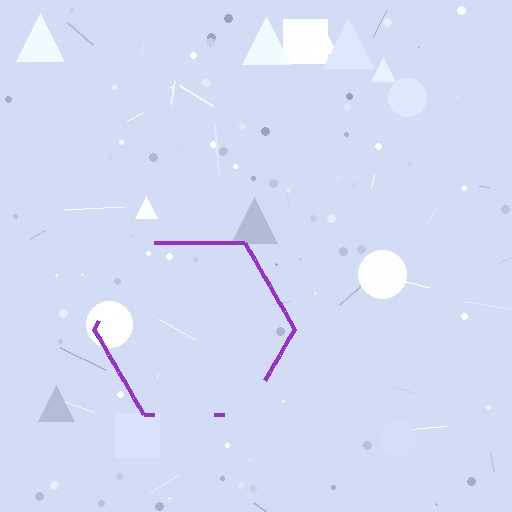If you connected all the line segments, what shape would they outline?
They would outline a hexagon.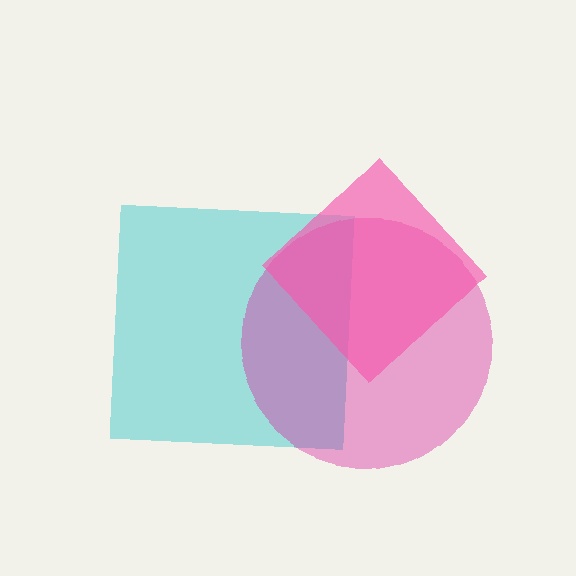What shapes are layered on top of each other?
The layered shapes are: a cyan square, a magenta circle, a pink diamond.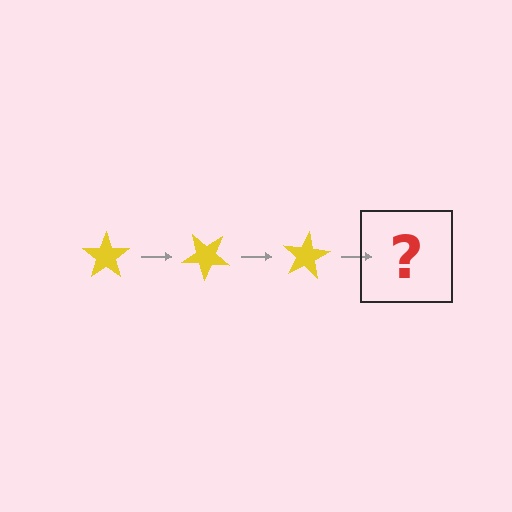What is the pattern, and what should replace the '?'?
The pattern is that the star rotates 40 degrees each step. The '?' should be a yellow star rotated 120 degrees.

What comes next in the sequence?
The next element should be a yellow star rotated 120 degrees.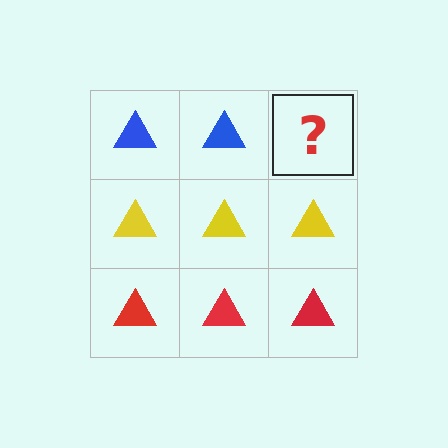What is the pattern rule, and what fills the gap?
The rule is that each row has a consistent color. The gap should be filled with a blue triangle.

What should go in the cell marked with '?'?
The missing cell should contain a blue triangle.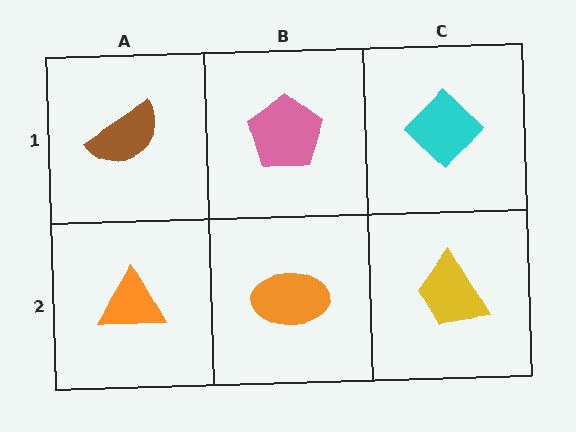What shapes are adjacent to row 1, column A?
An orange triangle (row 2, column A), a pink pentagon (row 1, column B).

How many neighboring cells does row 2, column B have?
3.